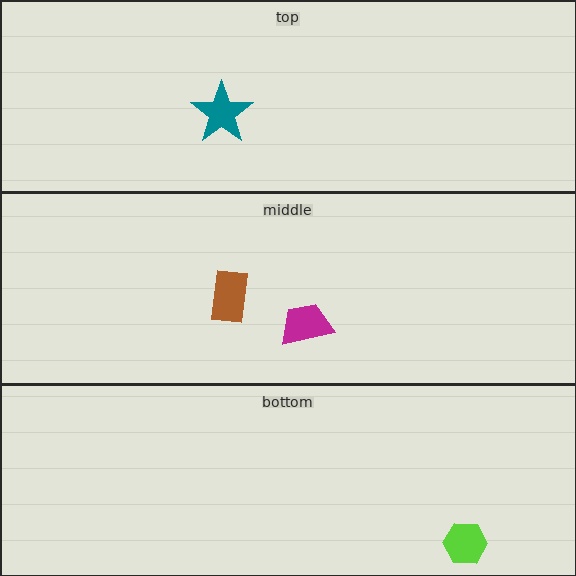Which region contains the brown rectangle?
The middle region.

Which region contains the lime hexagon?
The bottom region.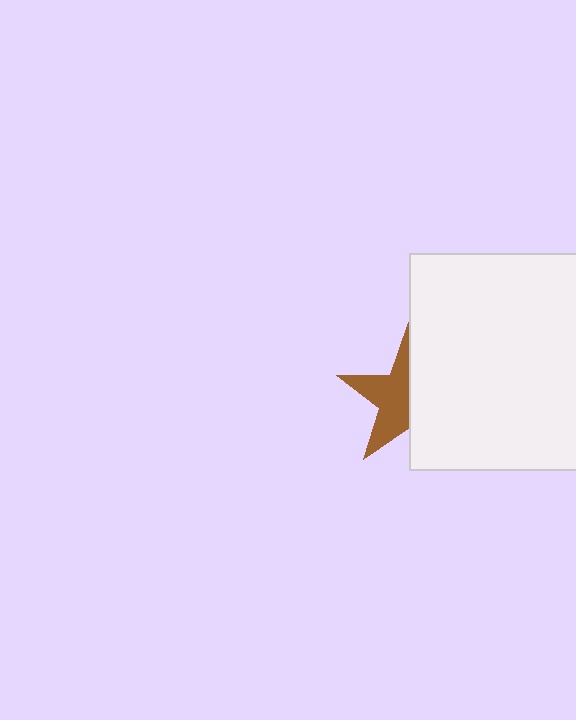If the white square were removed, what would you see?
You would see the complete brown star.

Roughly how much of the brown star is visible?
About half of it is visible (roughly 52%).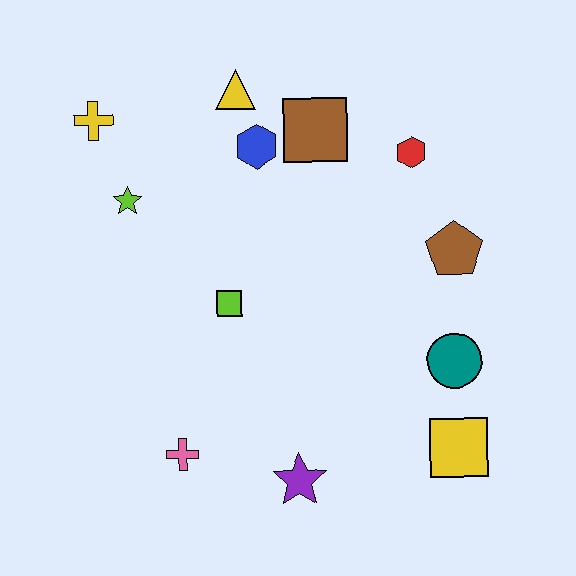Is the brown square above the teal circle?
Yes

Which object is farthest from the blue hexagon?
The yellow square is farthest from the blue hexagon.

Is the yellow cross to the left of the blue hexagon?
Yes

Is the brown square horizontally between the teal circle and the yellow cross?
Yes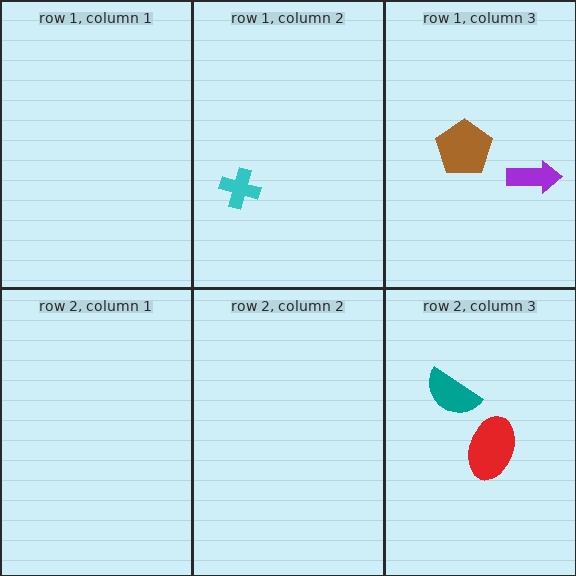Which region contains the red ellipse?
The row 2, column 3 region.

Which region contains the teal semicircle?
The row 2, column 3 region.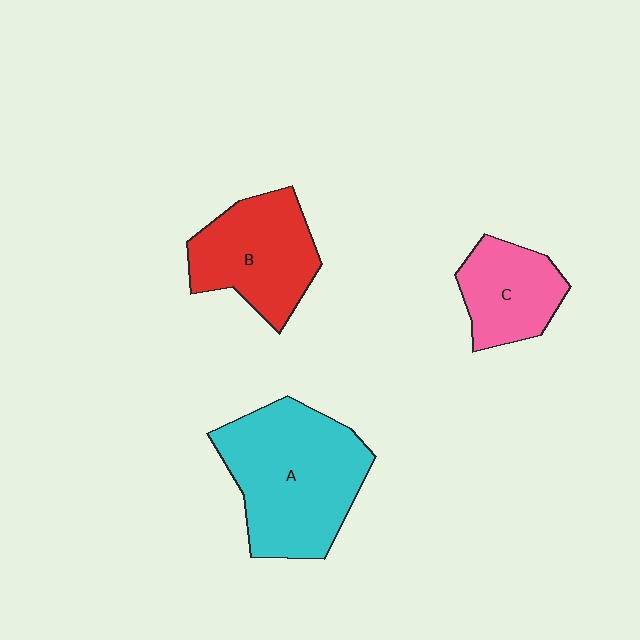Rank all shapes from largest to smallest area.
From largest to smallest: A (cyan), B (red), C (pink).